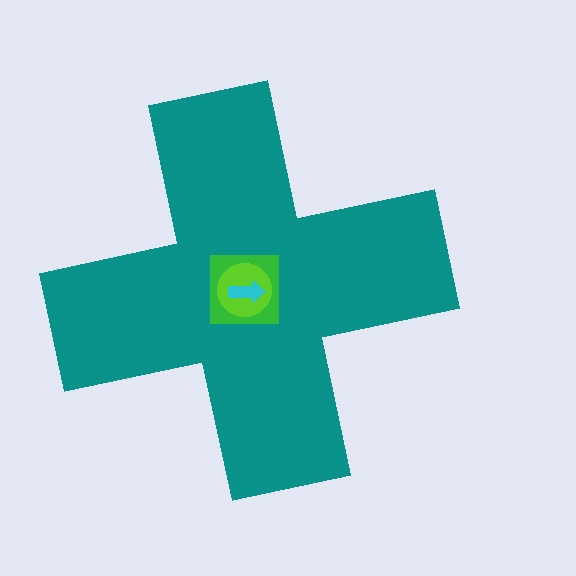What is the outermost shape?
The teal cross.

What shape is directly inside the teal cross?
The green square.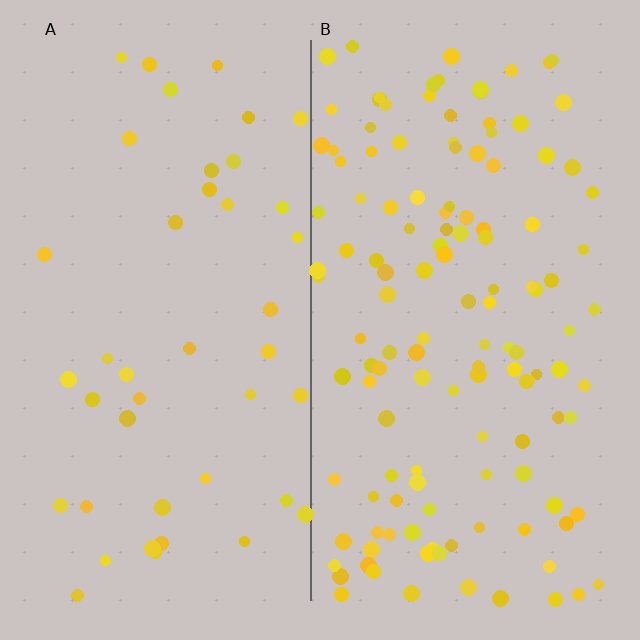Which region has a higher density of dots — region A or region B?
B (the right).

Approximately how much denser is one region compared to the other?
Approximately 3.1× — region B over region A.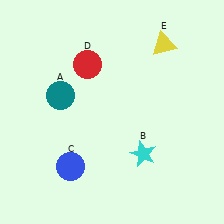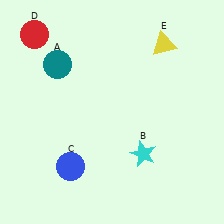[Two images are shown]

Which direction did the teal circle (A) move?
The teal circle (A) moved up.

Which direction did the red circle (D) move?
The red circle (D) moved left.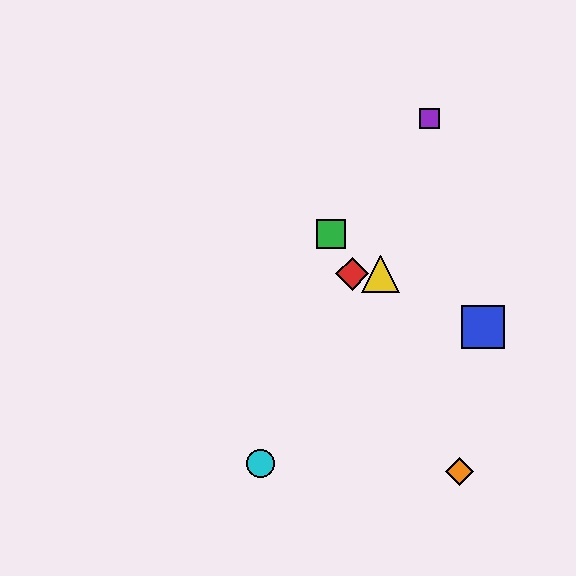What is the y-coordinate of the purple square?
The purple square is at y≈119.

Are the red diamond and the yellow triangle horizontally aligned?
Yes, both are at y≈274.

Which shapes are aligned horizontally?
The red diamond, the yellow triangle are aligned horizontally.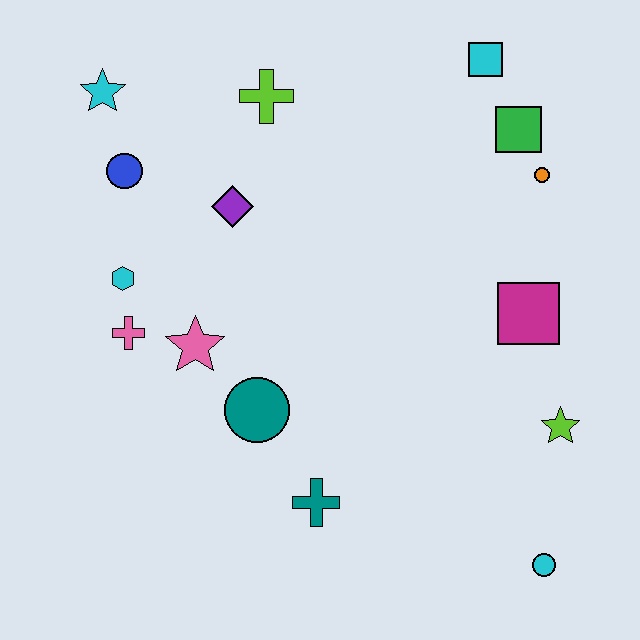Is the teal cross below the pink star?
Yes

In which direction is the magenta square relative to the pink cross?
The magenta square is to the right of the pink cross.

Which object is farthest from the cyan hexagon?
The cyan circle is farthest from the cyan hexagon.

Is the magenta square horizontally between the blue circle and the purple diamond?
No